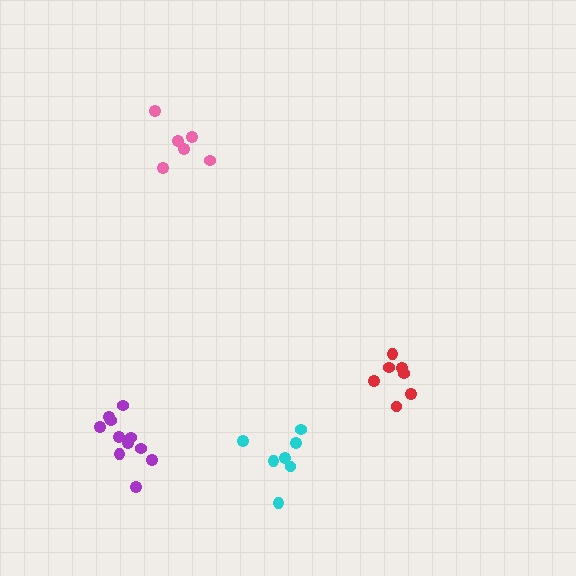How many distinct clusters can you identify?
There are 4 distinct clusters.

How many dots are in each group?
Group 1: 7 dots, Group 2: 6 dots, Group 3: 7 dots, Group 4: 11 dots (31 total).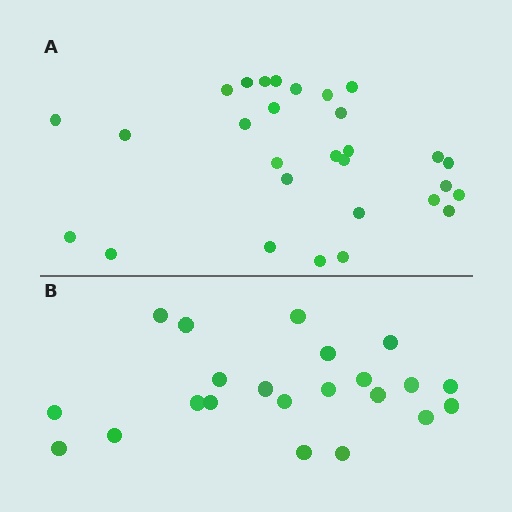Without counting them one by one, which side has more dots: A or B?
Region A (the top region) has more dots.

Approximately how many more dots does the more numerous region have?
Region A has roughly 8 or so more dots than region B.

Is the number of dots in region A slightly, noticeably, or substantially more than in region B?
Region A has noticeably more, but not dramatically so. The ratio is roughly 1.3 to 1.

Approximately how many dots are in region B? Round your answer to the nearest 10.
About 20 dots. (The exact count is 22, which rounds to 20.)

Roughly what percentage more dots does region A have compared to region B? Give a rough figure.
About 30% more.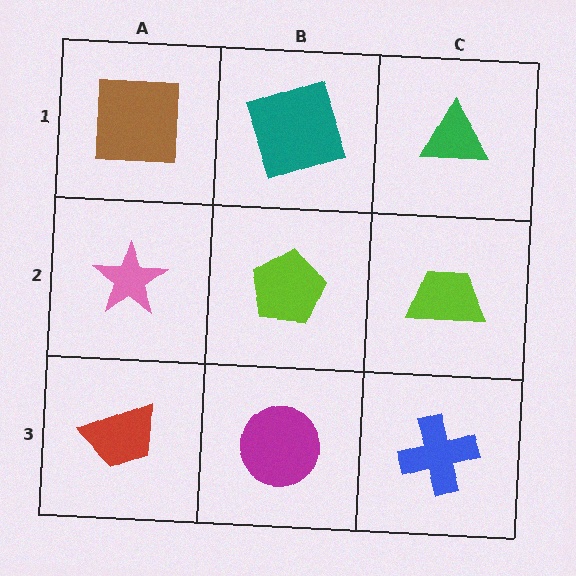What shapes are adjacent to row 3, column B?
A lime pentagon (row 2, column B), a red trapezoid (row 3, column A), a blue cross (row 3, column C).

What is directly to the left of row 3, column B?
A red trapezoid.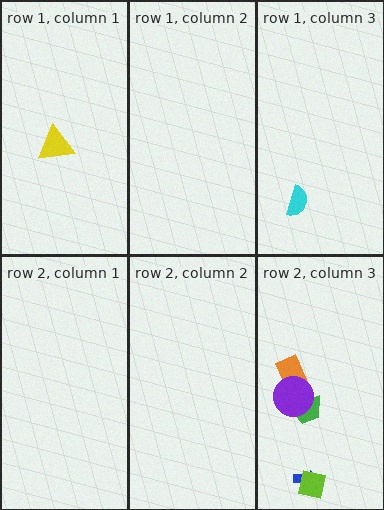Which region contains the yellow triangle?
The row 1, column 1 region.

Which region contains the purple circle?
The row 2, column 3 region.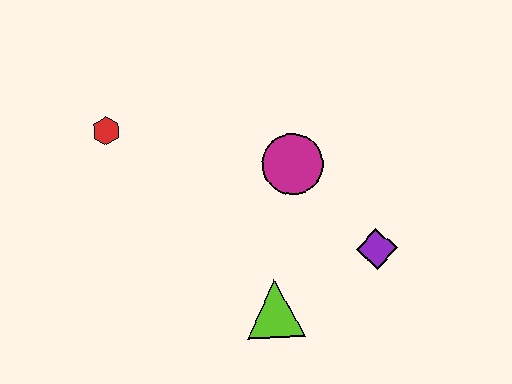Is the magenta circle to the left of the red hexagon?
No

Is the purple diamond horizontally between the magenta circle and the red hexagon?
No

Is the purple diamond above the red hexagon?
No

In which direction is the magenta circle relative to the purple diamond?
The magenta circle is above the purple diamond.